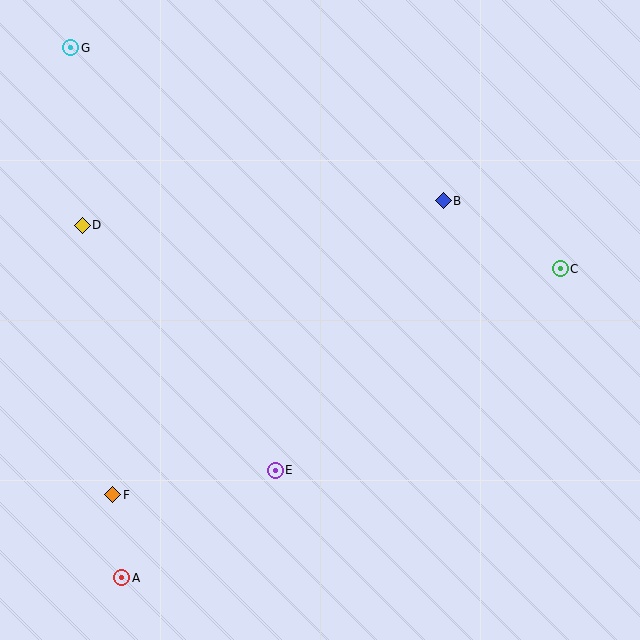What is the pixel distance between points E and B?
The distance between E and B is 318 pixels.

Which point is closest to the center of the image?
Point E at (275, 470) is closest to the center.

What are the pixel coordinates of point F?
Point F is at (113, 495).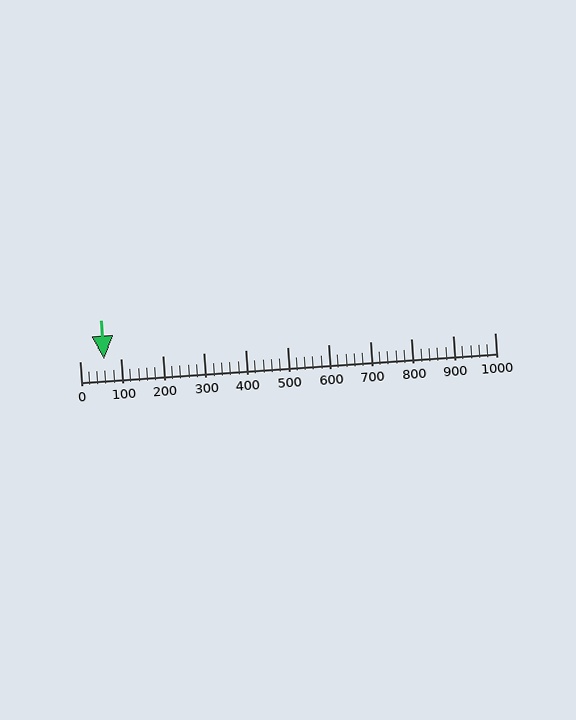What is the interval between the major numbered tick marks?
The major tick marks are spaced 100 units apart.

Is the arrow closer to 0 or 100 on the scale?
The arrow is closer to 100.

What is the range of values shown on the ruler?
The ruler shows values from 0 to 1000.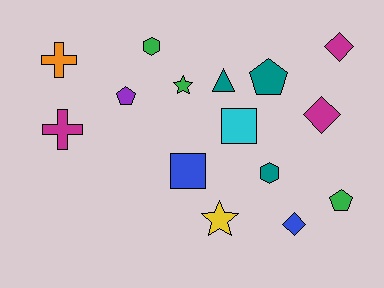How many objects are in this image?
There are 15 objects.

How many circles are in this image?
There are no circles.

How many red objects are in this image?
There are no red objects.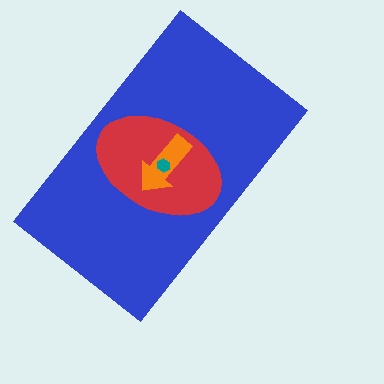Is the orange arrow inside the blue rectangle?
Yes.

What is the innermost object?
The teal hexagon.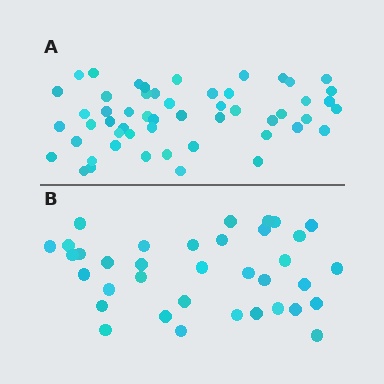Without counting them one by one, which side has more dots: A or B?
Region A (the top region) has more dots.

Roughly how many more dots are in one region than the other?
Region A has approximately 15 more dots than region B.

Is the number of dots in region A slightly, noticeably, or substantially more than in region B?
Region A has substantially more. The ratio is roughly 1.5 to 1.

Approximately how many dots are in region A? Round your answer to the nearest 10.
About 50 dots. (The exact count is 53, which rounds to 50.)